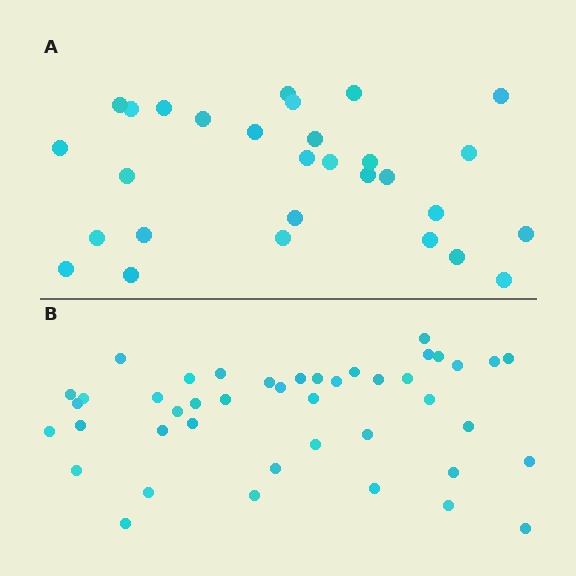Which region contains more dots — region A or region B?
Region B (the bottom region) has more dots.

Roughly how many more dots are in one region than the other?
Region B has approximately 15 more dots than region A.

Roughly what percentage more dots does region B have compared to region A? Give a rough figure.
About 50% more.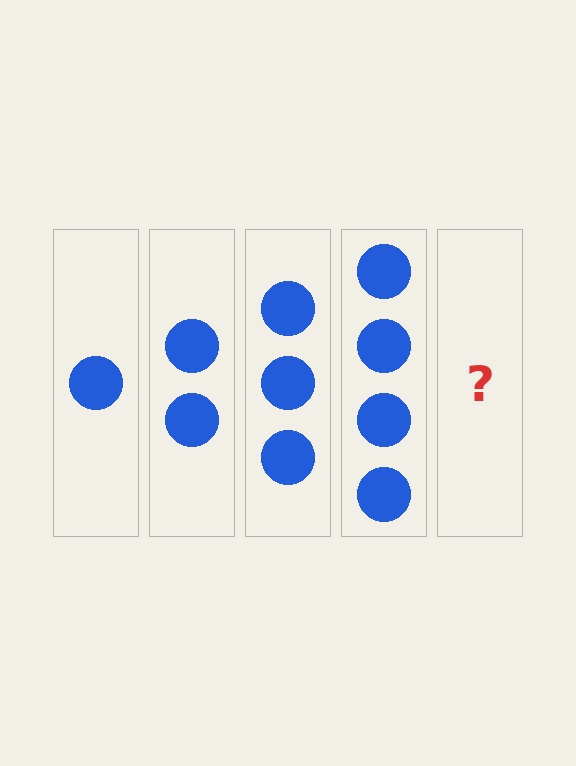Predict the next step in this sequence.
The next step is 5 circles.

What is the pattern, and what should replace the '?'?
The pattern is that each step adds one more circle. The '?' should be 5 circles.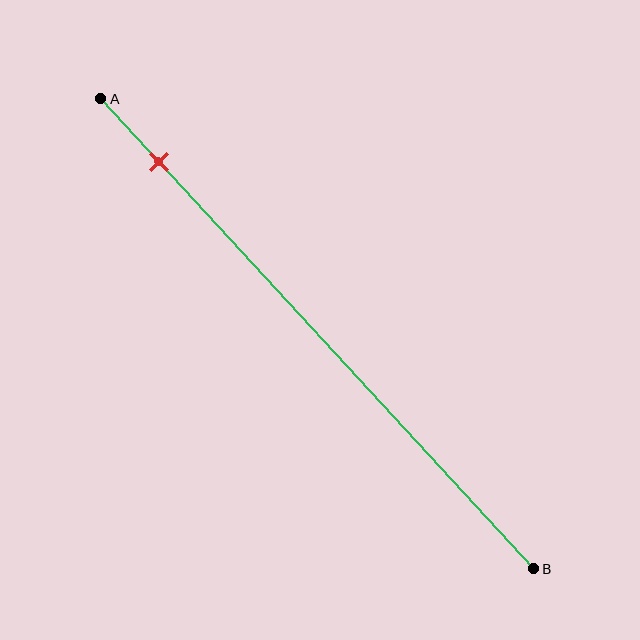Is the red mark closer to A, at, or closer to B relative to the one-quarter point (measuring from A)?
The red mark is closer to point A than the one-quarter point of segment AB.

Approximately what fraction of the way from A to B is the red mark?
The red mark is approximately 15% of the way from A to B.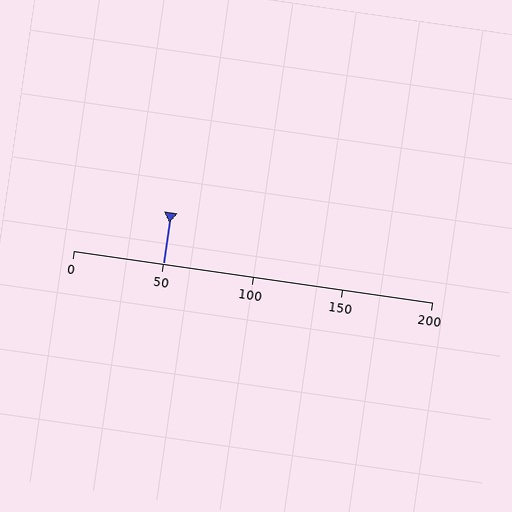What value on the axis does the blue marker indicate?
The marker indicates approximately 50.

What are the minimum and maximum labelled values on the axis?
The axis runs from 0 to 200.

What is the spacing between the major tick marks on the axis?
The major ticks are spaced 50 apart.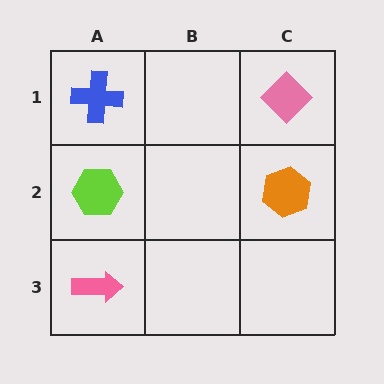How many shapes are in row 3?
1 shape.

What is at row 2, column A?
A lime hexagon.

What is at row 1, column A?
A blue cross.